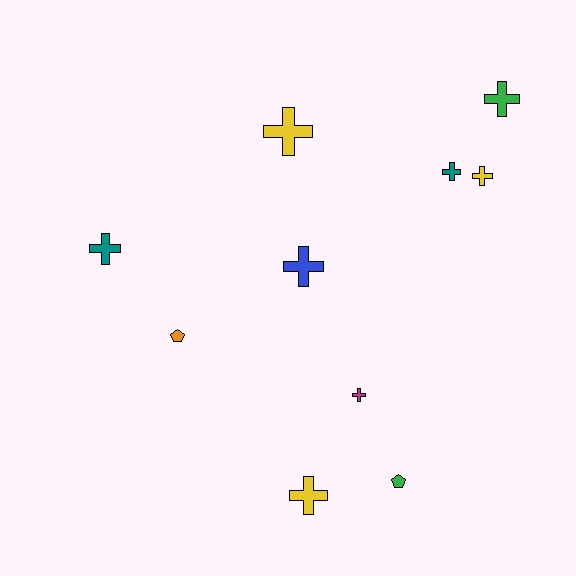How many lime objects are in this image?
There are no lime objects.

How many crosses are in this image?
There are 8 crosses.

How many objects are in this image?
There are 10 objects.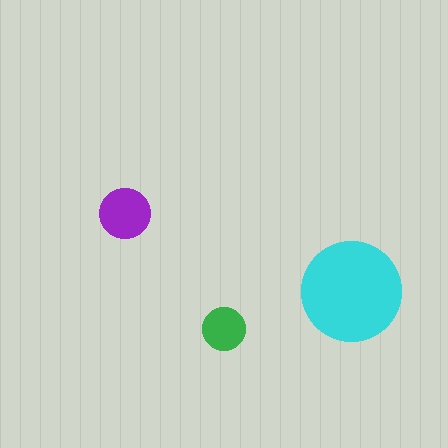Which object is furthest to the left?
The purple circle is leftmost.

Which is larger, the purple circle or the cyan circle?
The cyan one.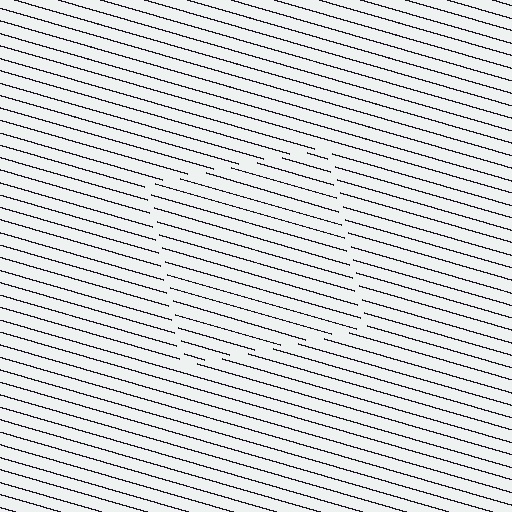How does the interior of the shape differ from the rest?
The interior of the shape contains the same grating, shifted by half a period — the contour is defined by the phase discontinuity where line-ends from the inner and outer gratings abut.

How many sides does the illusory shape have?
4 sides — the line-ends trace a square.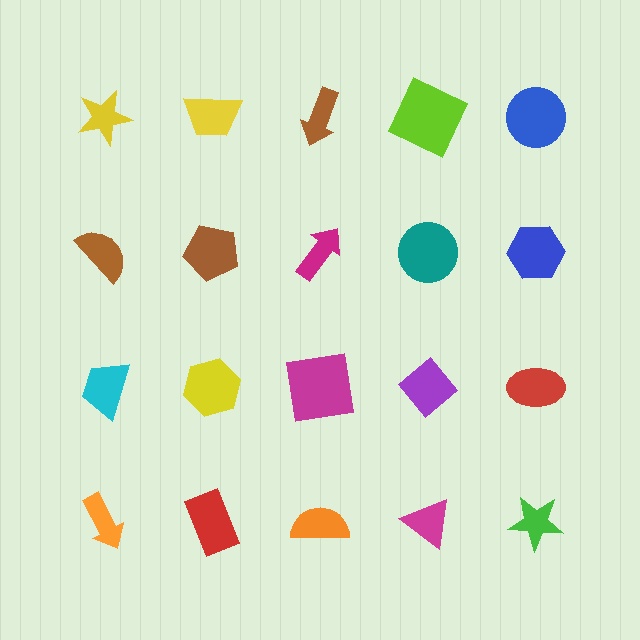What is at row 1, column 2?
A yellow trapezoid.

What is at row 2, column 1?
A brown semicircle.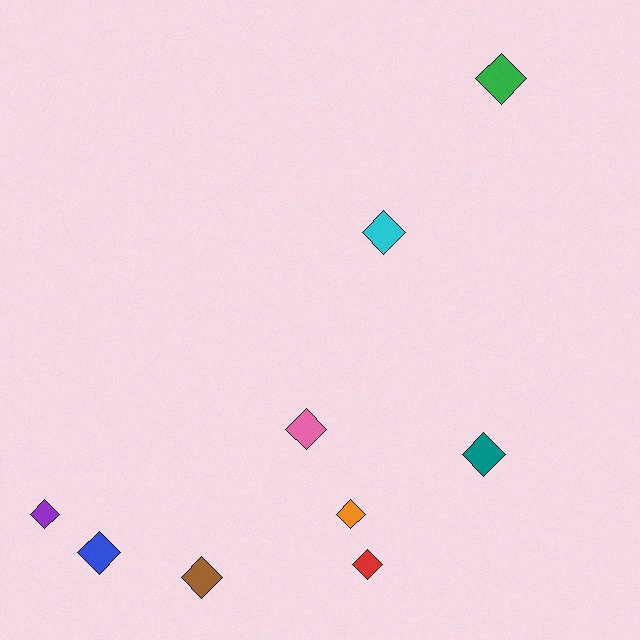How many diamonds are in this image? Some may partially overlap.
There are 9 diamonds.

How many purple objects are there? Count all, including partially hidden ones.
There is 1 purple object.